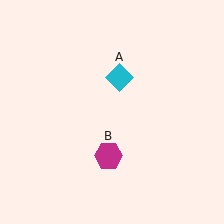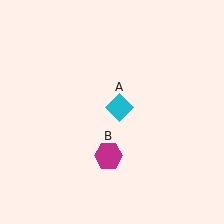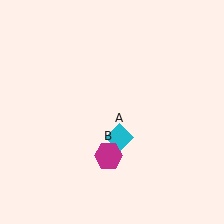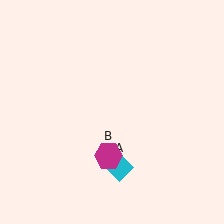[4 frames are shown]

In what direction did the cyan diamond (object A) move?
The cyan diamond (object A) moved down.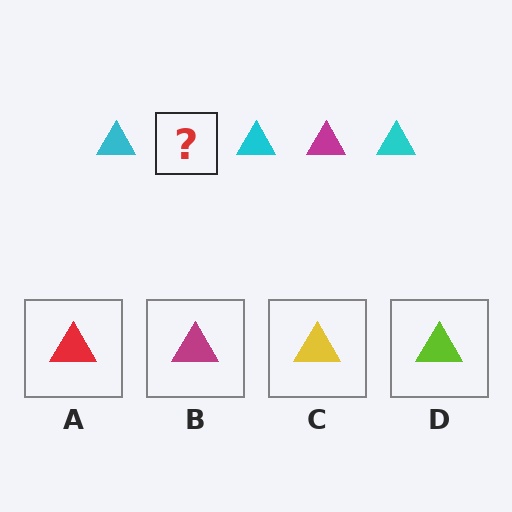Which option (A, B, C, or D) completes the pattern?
B.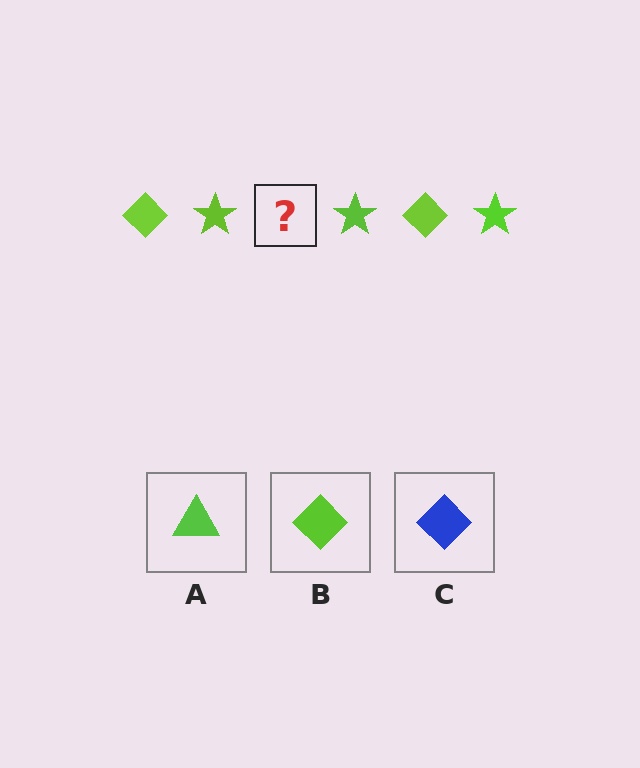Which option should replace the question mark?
Option B.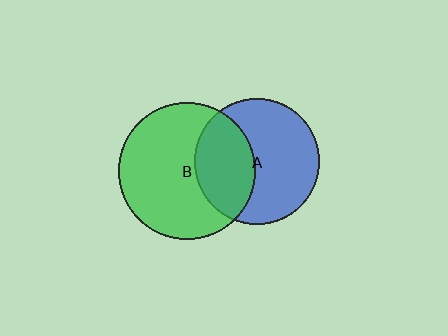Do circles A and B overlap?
Yes.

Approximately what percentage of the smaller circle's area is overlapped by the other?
Approximately 40%.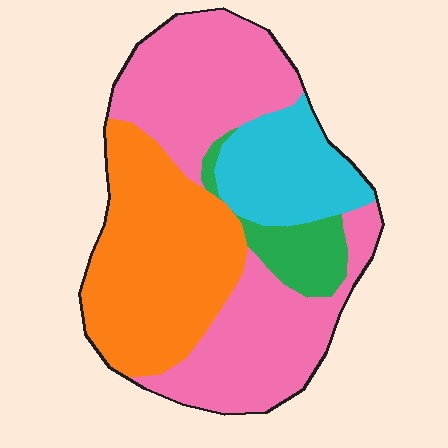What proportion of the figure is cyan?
Cyan takes up about one sixth (1/6) of the figure.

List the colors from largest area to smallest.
From largest to smallest: pink, orange, cyan, green.